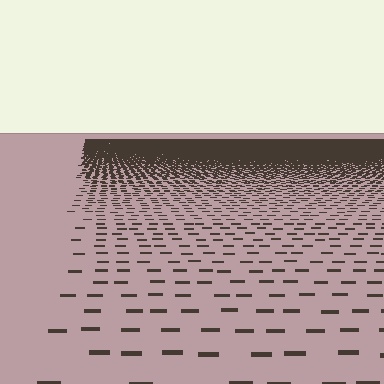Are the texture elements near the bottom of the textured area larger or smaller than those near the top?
Larger. Near the bottom, elements are closer to the viewer and appear at a bigger on-screen size.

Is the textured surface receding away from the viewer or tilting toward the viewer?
The surface is receding away from the viewer. Texture elements get smaller and denser toward the top.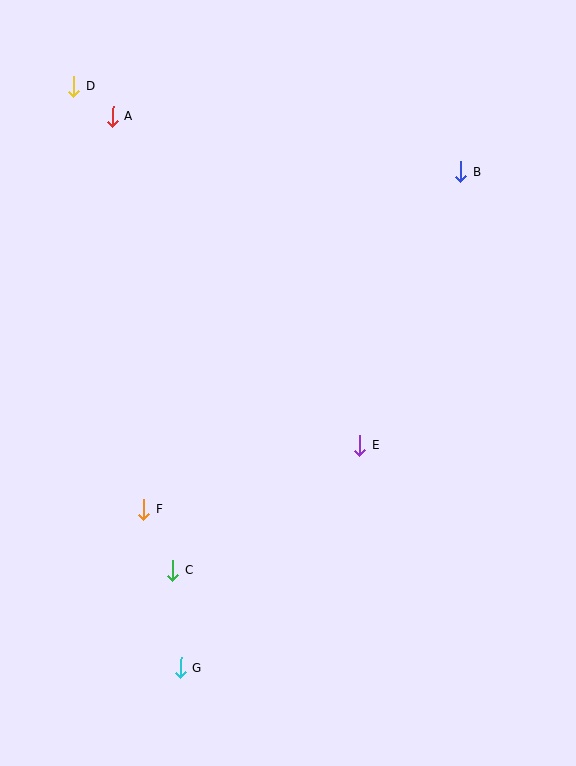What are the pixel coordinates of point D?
Point D is at (73, 86).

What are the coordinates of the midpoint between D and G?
The midpoint between D and G is at (127, 377).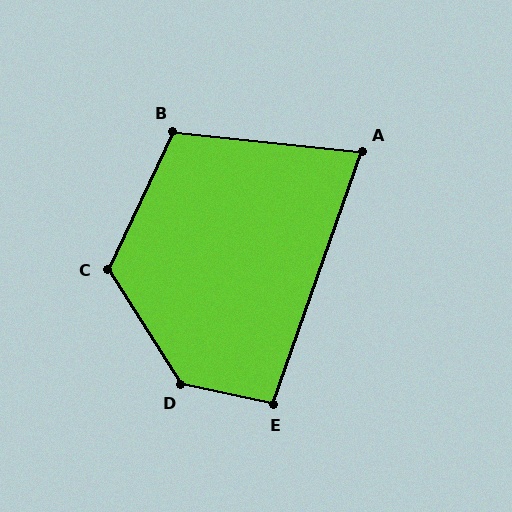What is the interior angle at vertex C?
Approximately 122 degrees (obtuse).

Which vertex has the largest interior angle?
D, at approximately 134 degrees.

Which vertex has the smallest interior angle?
A, at approximately 76 degrees.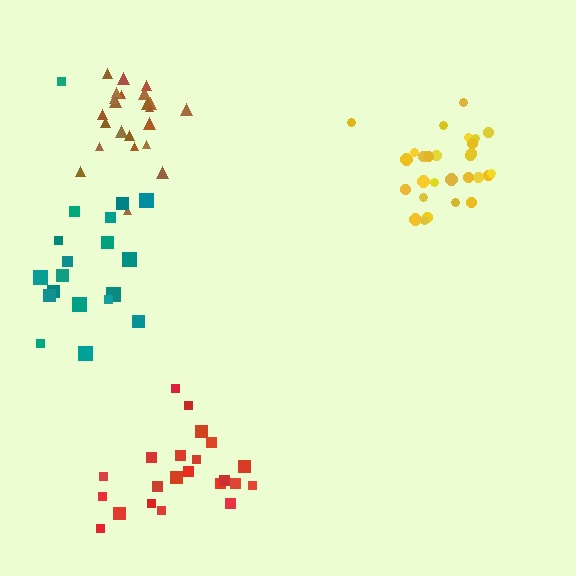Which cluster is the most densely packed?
Yellow.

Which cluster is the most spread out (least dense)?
Teal.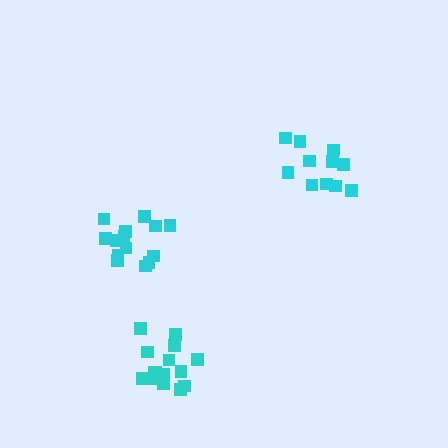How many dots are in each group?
Group 1: 12 dots, Group 2: 15 dots, Group 3: 14 dots (41 total).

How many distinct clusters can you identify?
There are 3 distinct clusters.